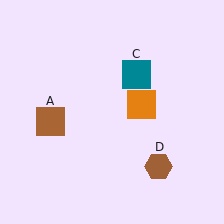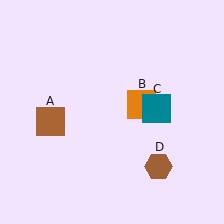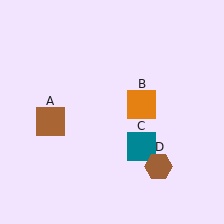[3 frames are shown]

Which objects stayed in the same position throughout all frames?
Brown square (object A) and orange square (object B) and brown hexagon (object D) remained stationary.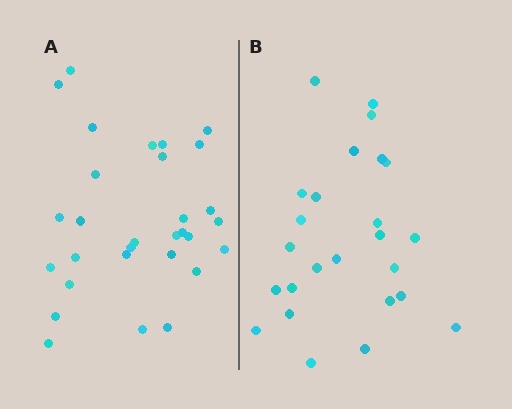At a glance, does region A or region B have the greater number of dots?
Region A (the left region) has more dots.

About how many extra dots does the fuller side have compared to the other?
Region A has about 5 more dots than region B.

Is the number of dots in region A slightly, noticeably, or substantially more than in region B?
Region A has only slightly more — the two regions are fairly close. The ratio is roughly 1.2 to 1.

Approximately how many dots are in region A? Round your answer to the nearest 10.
About 30 dots.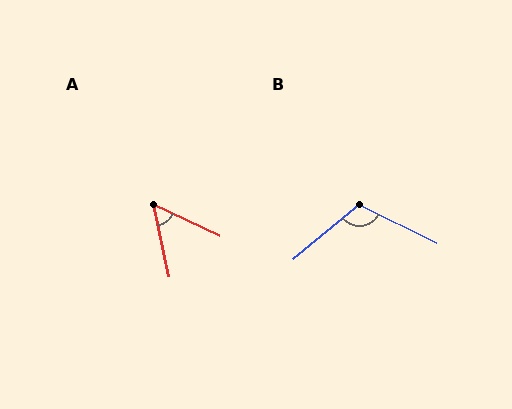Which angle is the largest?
B, at approximately 114 degrees.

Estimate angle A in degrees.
Approximately 53 degrees.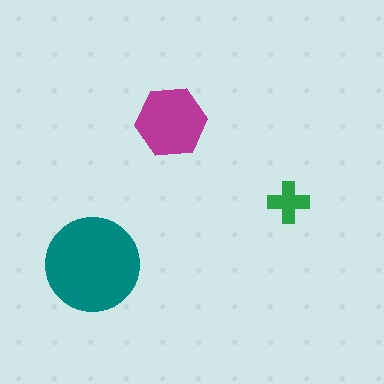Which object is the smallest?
The green cross.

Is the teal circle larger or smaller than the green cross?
Larger.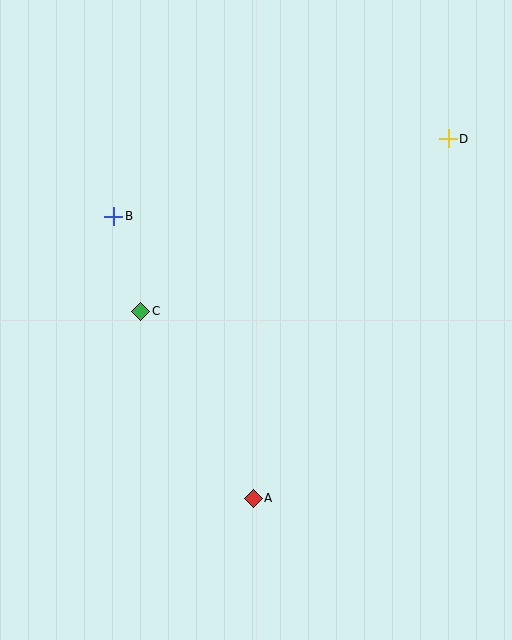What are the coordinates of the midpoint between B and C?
The midpoint between B and C is at (127, 264).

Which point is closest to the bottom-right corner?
Point A is closest to the bottom-right corner.